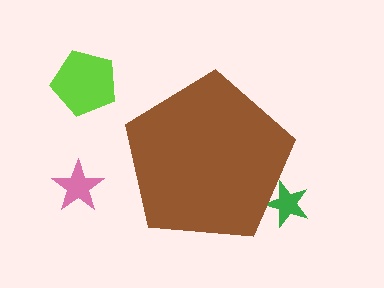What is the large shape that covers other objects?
A brown pentagon.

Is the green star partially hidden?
Yes, the green star is partially hidden behind the brown pentagon.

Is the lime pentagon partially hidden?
No, the lime pentagon is fully visible.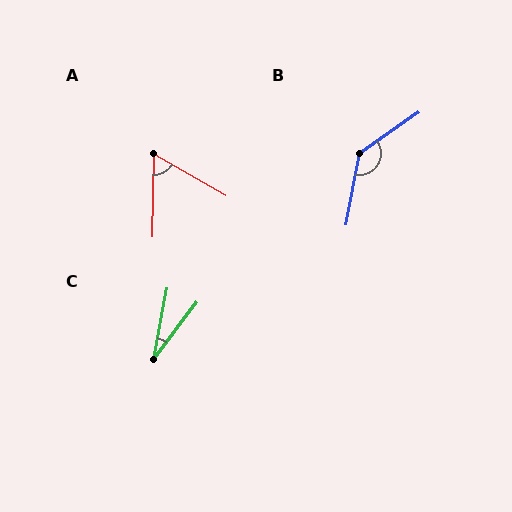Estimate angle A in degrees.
Approximately 61 degrees.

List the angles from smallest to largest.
C (26°), A (61°), B (135°).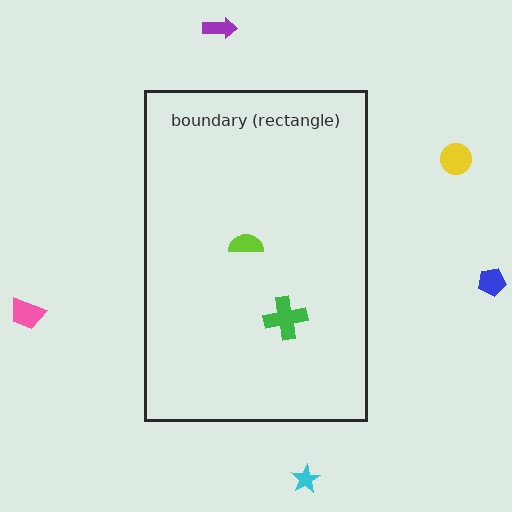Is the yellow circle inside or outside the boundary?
Outside.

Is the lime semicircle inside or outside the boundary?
Inside.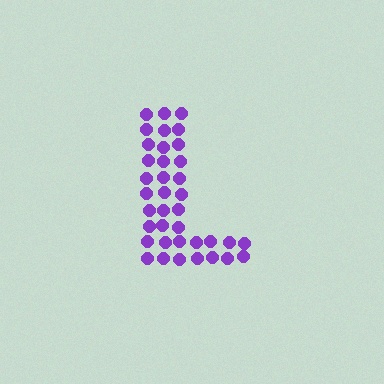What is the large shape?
The large shape is the letter L.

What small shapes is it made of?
It is made of small circles.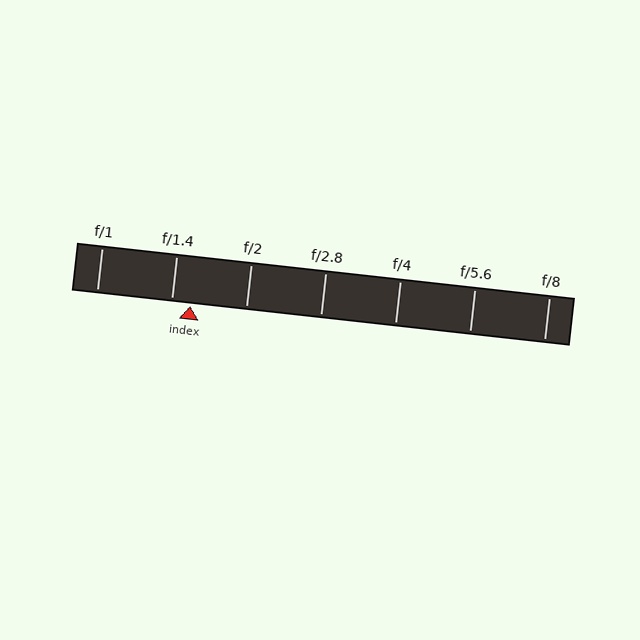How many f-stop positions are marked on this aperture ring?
There are 7 f-stop positions marked.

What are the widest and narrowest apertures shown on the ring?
The widest aperture shown is f/1 and the narrowest is f/8.